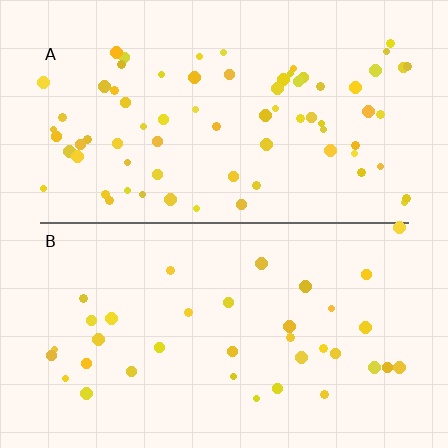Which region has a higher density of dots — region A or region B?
A (the top).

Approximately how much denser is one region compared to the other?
Approximately 2.0× — region A over region B.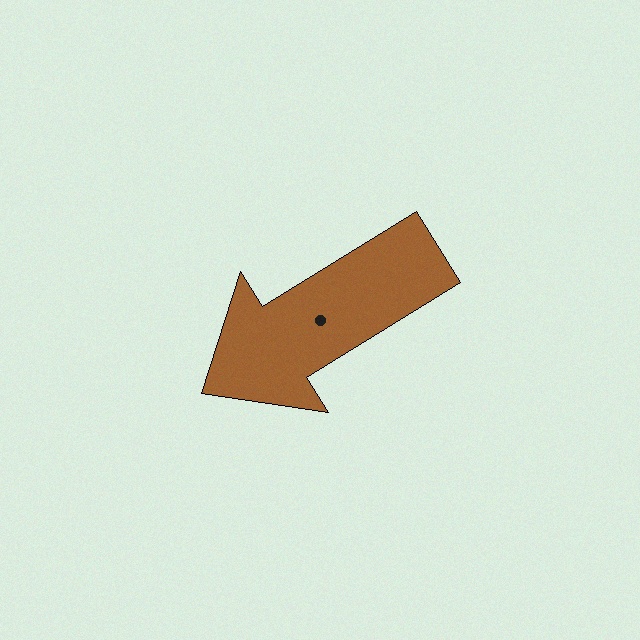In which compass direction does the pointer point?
Southwest.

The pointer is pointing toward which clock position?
Roughly 8 o'clock.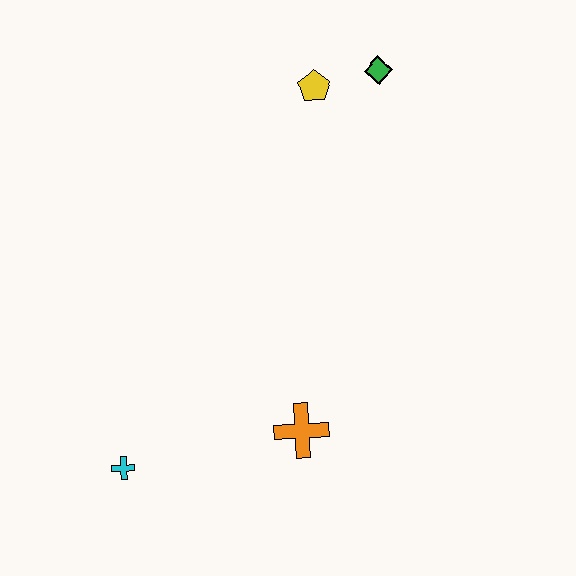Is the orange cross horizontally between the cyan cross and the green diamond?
Yes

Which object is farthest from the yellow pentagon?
The cyan cross is farthest from the yellow pentagon.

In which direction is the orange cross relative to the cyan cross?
The orange cross is to the right of the cyan cross.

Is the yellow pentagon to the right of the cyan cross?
Yes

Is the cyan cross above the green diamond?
No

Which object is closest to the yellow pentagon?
The green diamond is closest to the yellow pentagon.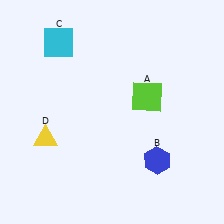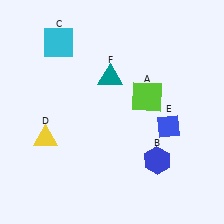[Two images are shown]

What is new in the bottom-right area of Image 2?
A blue diamond (E) was added in the bottom-right area of Image 2.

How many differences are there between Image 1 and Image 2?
There are 2 differences between the two images.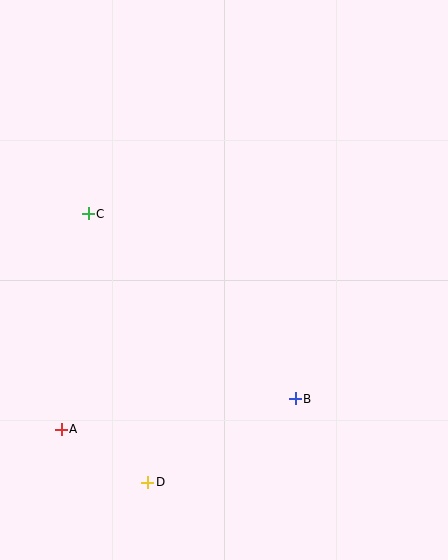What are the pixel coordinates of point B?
Point B is at (295, 399).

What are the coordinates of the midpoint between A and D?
The midpoint between A and D is at (104, 456).